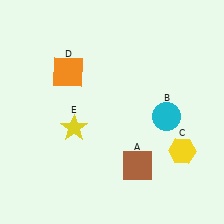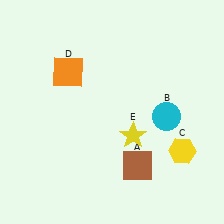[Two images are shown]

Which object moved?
The yellow star (E) moved right.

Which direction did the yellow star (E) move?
The yellow star (E) moved right.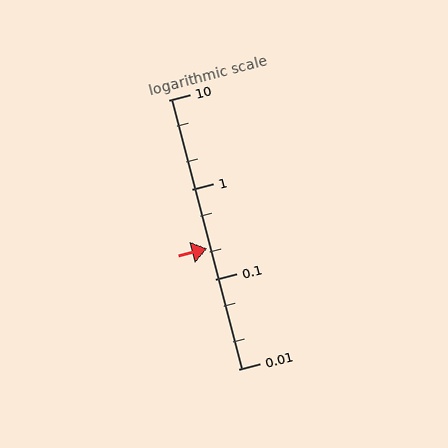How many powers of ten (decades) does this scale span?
The scale spans 3 decades, from 0.01 to 10.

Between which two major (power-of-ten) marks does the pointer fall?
The pointer is between 0.1 and 1.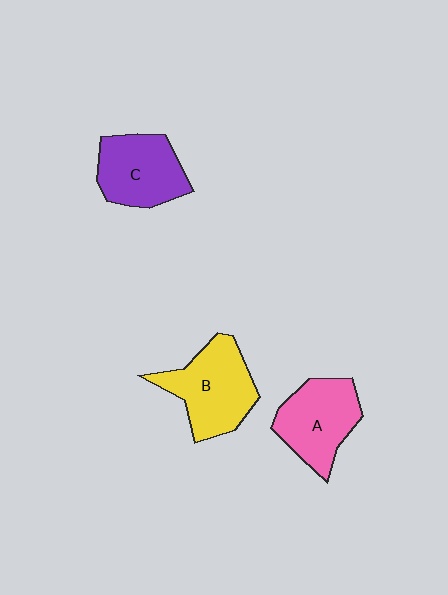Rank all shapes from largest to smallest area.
From largest to smallest: B (yellow), A (pink), C (purple).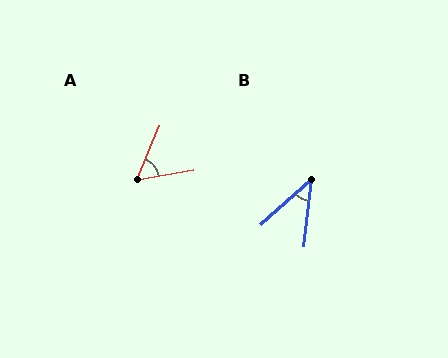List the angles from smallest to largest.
B (41°), A (58°).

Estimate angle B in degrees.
Approximately 41 degrees.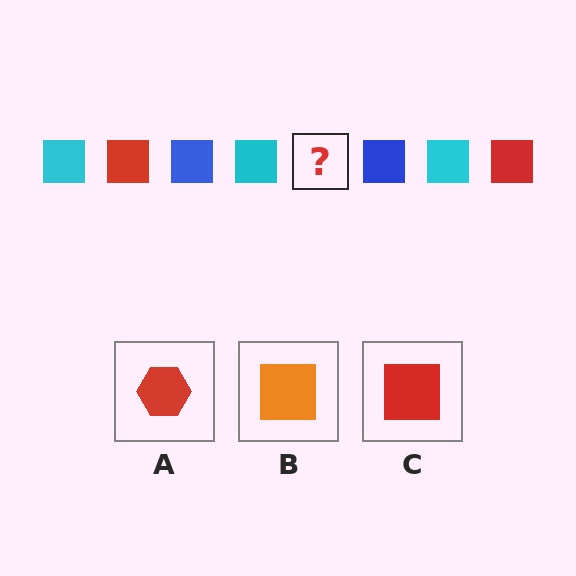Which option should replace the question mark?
Option C.